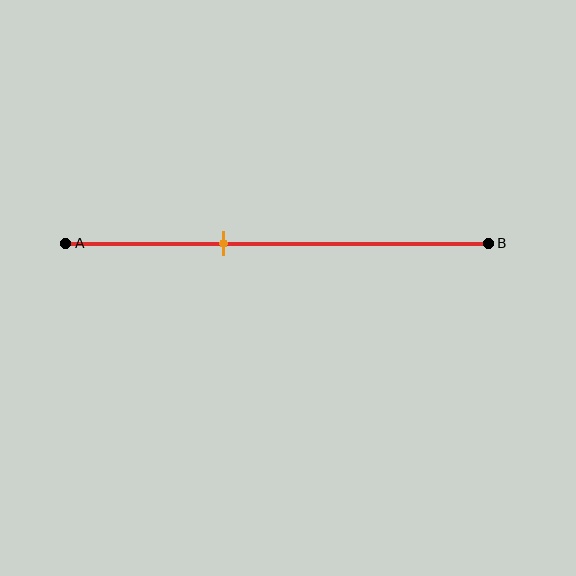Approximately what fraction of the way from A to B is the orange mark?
The orange mark is approximately 35% of the way from A to B.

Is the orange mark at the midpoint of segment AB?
No, the mark is at about 35% from A, not at the 50% midpoint.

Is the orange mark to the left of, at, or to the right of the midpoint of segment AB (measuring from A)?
The orange mark is to the left of the midpoint of segment AB.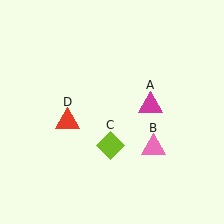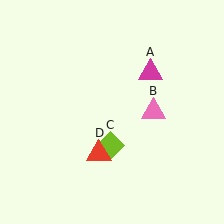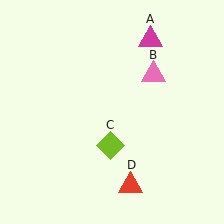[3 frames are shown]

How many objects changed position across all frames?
3 objects changed position: magenta triangle (object A), pink triangle (object B), red triangle (object D).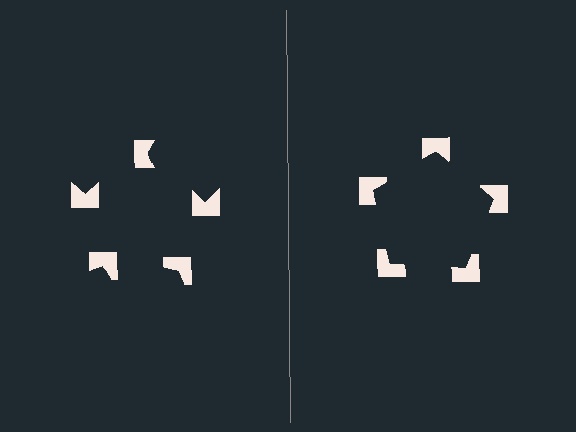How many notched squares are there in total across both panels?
10 — 5 on each side.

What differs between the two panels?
The notched squares are positioned identically on both sides; only the wedge orientations differ. On the right they align to a pentagon; on the left they are misaligned.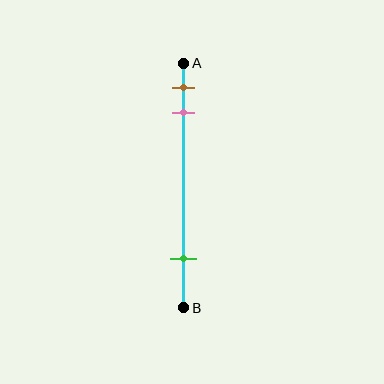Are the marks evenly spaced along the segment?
No, the marks are not evenly spaced.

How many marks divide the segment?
There are 3 marks dividing the segment.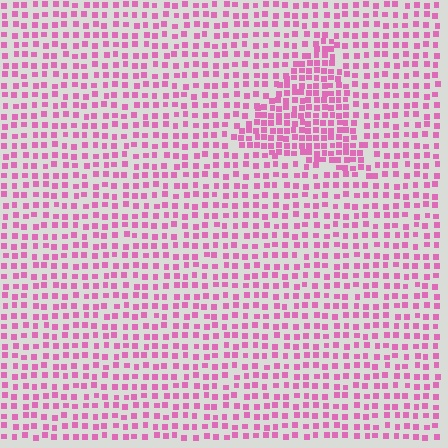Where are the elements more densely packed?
The elements are more densely packed inside the triangle boundary.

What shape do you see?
I see a triangle.